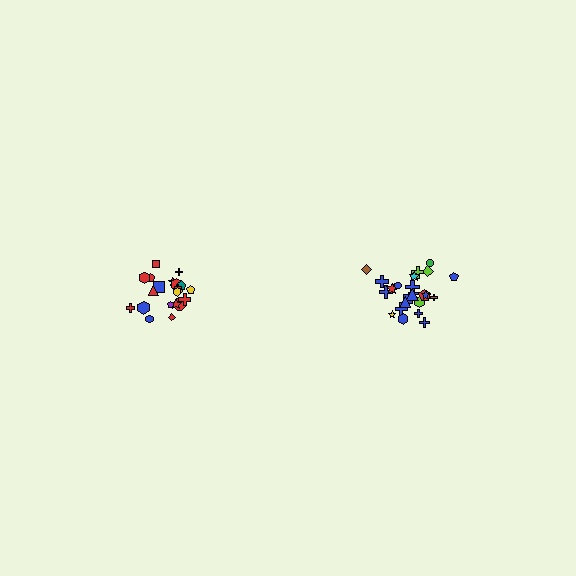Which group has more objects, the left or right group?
The right group.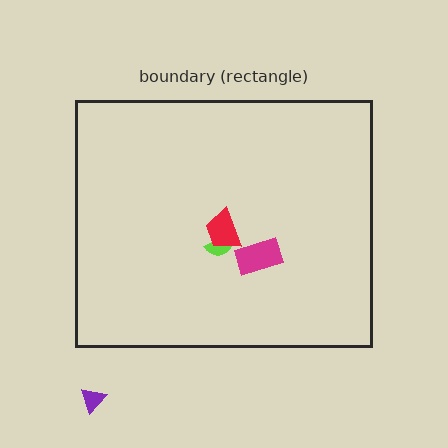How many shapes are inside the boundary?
3 inside, 1 outside.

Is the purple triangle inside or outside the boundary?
Outside.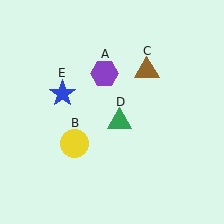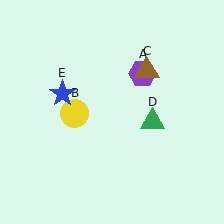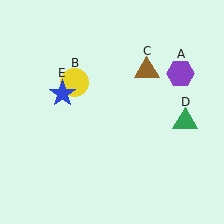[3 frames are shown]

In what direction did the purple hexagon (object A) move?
The purple hexagon (object A) moved right.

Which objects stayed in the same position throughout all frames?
Brown triangle (object C) and blue star (object E) remained stationary.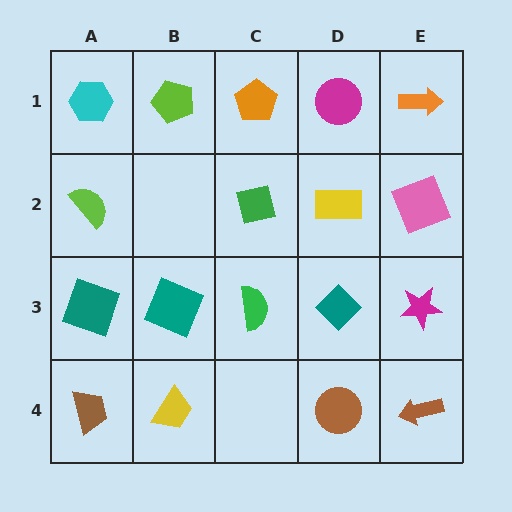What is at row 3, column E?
A magenta star.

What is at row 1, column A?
A cyan hexagon.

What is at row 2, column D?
A yellow rectangle.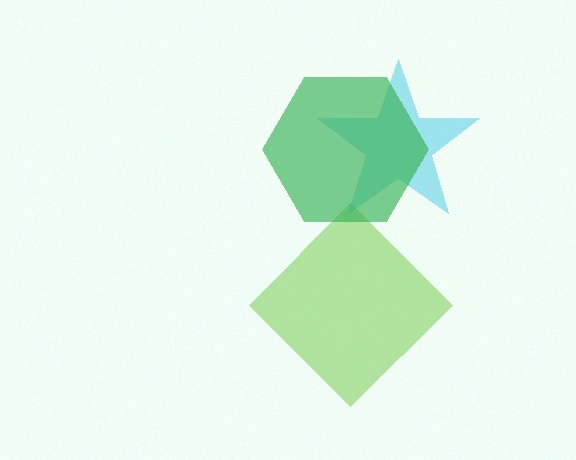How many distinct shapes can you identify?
There are 3 distinct shapes: a lime diamond, a cyan star, a green hexagon.